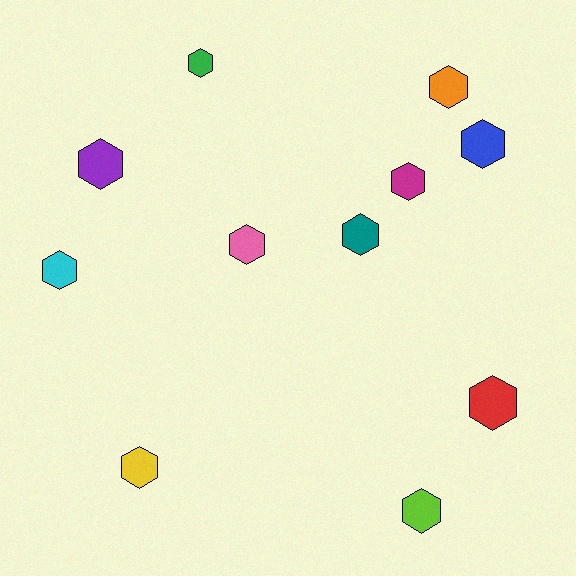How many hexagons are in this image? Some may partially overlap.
There are 11 hexagons.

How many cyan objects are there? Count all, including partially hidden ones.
There is 1 cyan object.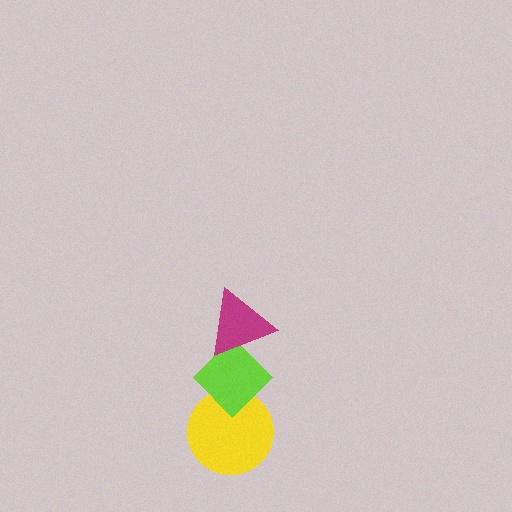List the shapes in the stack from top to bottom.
From top to bottom: the magenta triangle, the lime diamond, the yellow circle.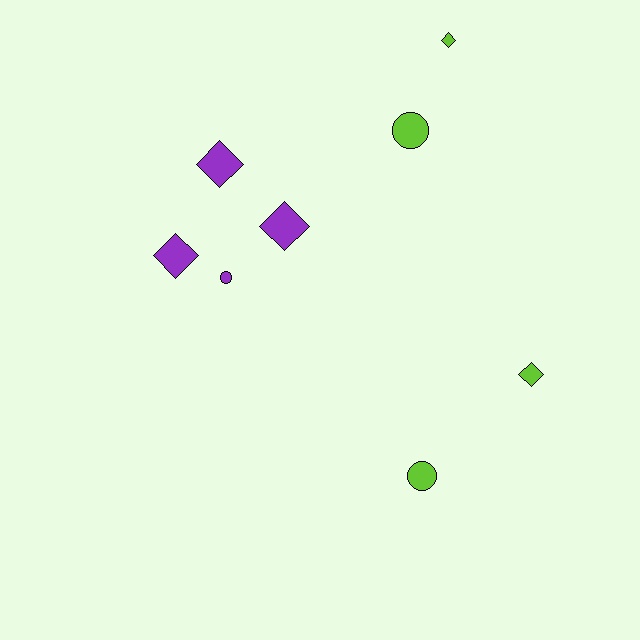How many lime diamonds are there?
There are 2 lime diamonds.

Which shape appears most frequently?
Diamond, with 5 objects.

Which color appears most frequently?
Purple, with 4 objects.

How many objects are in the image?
There are 8 objects.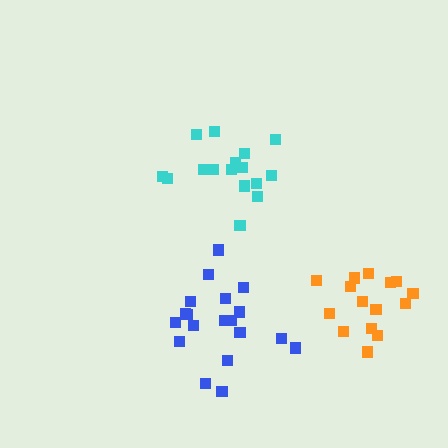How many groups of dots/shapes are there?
There are 3 groups.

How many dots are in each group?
Group 1: 19 dots, Group 2: 15 dots, Group 3: 16 dots (50 total).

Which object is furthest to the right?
The orange cluster is rightmost.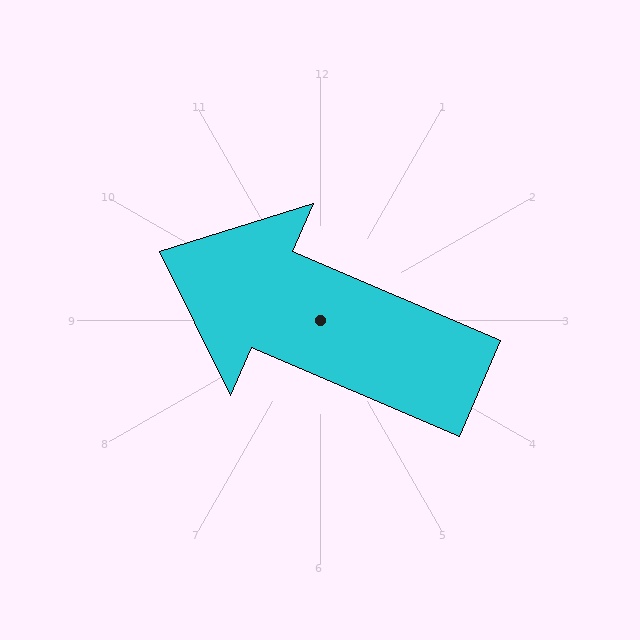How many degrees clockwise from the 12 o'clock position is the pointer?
Approximately 293 degrees.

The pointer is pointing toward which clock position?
Roughly 10 o'clock.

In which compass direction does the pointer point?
Northwest.